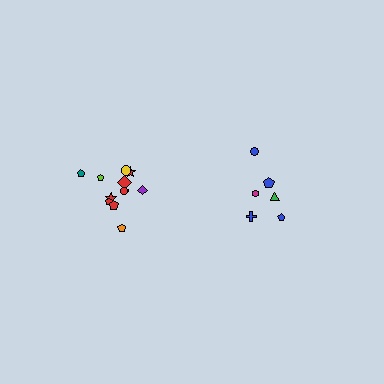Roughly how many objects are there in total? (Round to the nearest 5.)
Roughly 20 objects in total.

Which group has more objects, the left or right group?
The left group.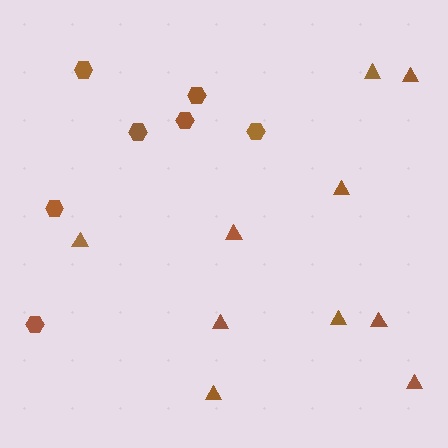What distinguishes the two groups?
There are 2 groups: one group of triangles (10) and one group of hexagons (7).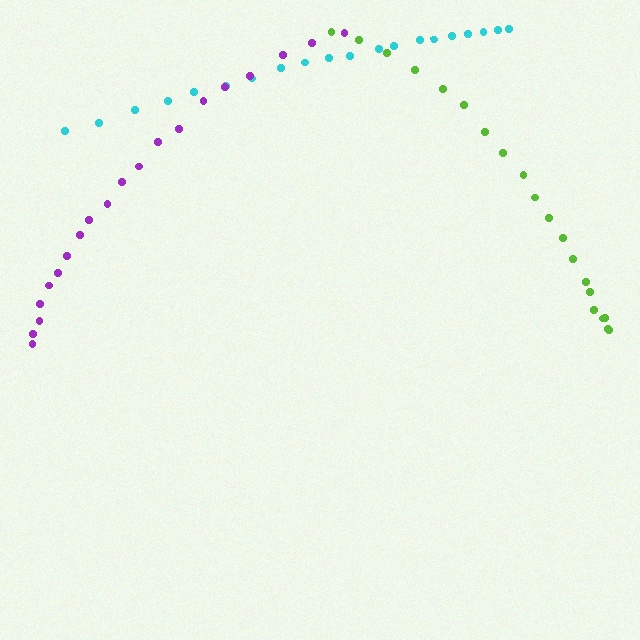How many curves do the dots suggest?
There are 3 distinct paths.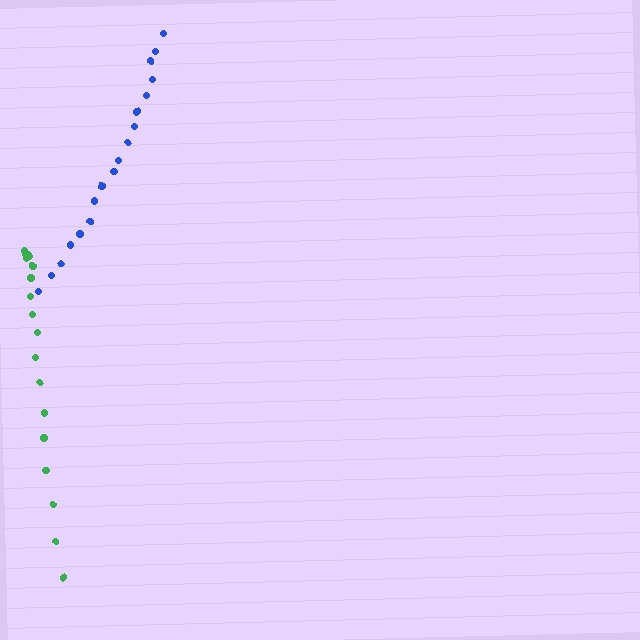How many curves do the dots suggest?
There are 2 distinct paths.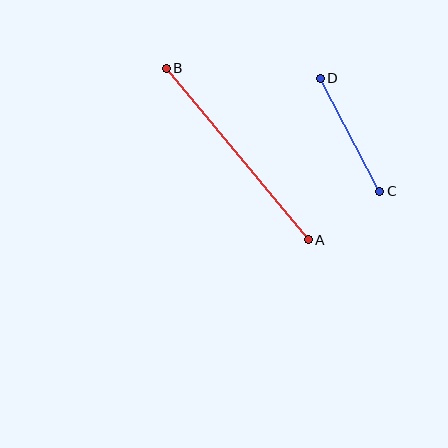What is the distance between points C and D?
The distance is approximately 128 pixels.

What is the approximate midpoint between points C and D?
The midpoint is at approximately (350, 135) pixels.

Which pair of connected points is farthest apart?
Points A and B are farthest apart.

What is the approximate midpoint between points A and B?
The midpoint is at approximately (237, 154) pixels.